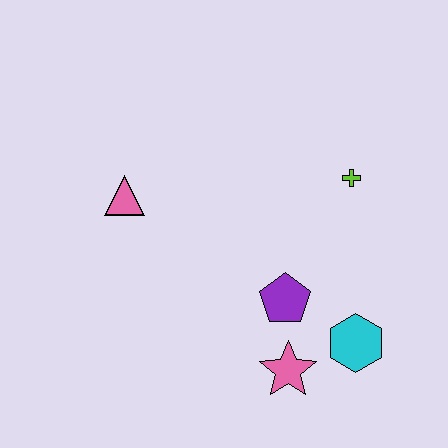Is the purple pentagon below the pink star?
No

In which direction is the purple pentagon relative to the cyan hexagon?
The purple pentagon is to the left of the cyan hexagon.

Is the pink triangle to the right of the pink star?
No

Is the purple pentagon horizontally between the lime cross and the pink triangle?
Yes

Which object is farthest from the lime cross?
The pink triangle is farthest from the lime cross.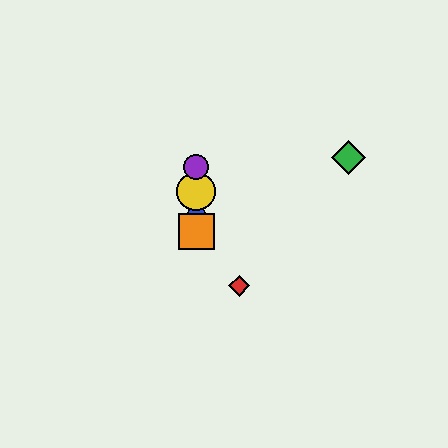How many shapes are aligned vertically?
4 shapes (the blue triangle, the yellow circle, the purple circle, the orange square) are aligned vertically.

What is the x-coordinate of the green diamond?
The green diamond is at x≈348.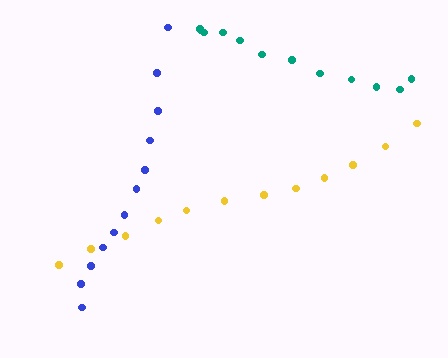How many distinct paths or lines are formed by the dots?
There are 3 distinct paths.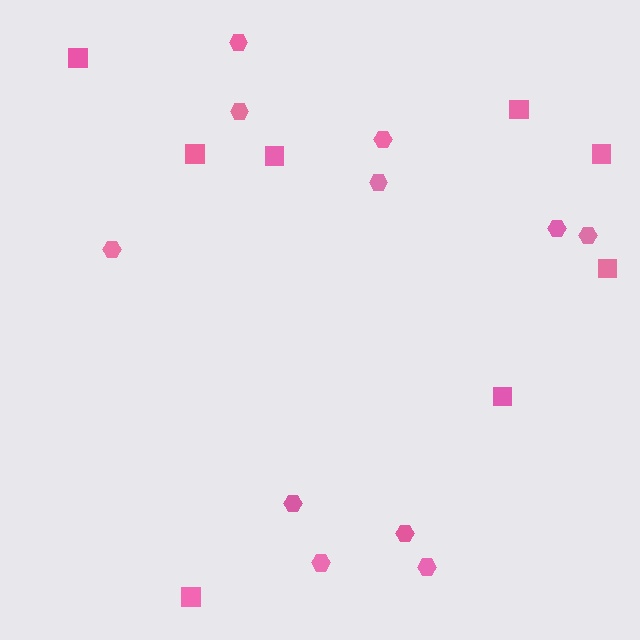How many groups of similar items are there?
There are 2 groups: one group of hexagons (11) and one group of squares (8).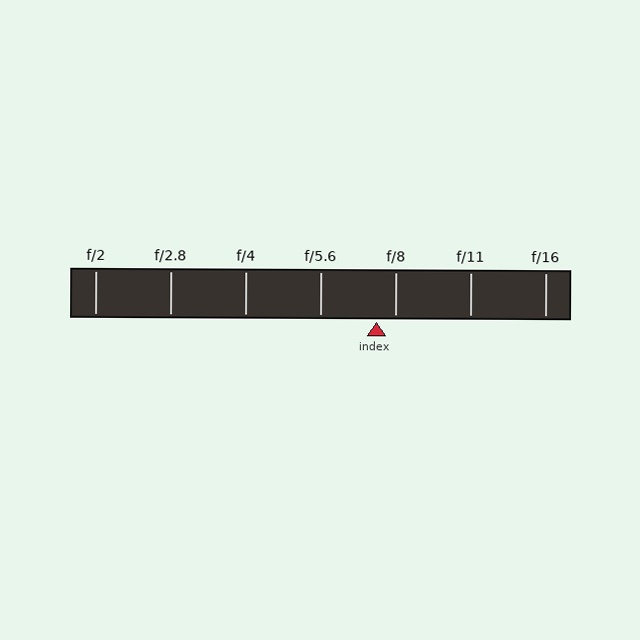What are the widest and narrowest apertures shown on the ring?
The widest aperture shown is f/2 and the narrowest is f/16.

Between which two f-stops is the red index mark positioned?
The index mark is between f/5.6 and f/8.